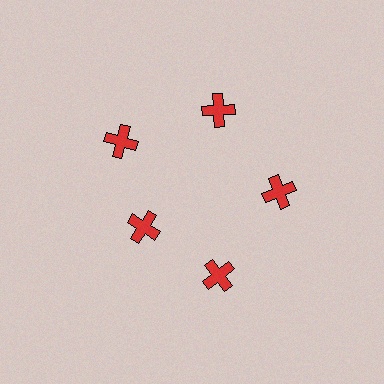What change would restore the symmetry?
The symmetry would be restored by moving it outward, back onto the ring so that all 5 crosses sit at equal angles and equal distance from the center.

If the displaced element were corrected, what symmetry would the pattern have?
It would have 5-fold rotational symmetry — the pattern would map onto itself every 72 degrees.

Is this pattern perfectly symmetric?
No. The 5 red crosses are arranged in a ring, but one element near the 8 o'clock position is pulled inward toward the center, breaking the 5-fold rotational symmetry.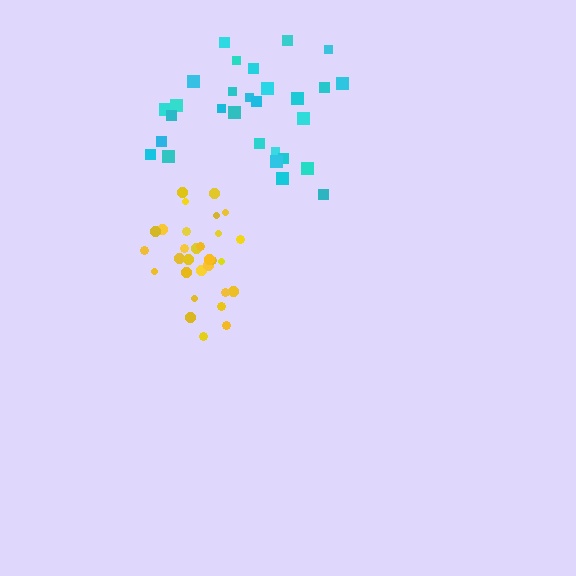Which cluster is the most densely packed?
Yellow.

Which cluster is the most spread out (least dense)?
Cyan.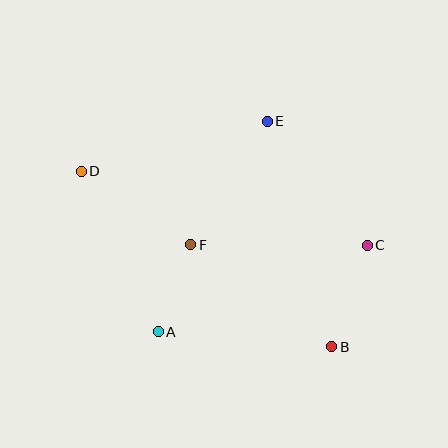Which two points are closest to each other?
Points A and F are closest to each other.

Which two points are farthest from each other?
Points B and D are farthest from each other.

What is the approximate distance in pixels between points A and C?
The distance between A and C is approximately 226 pixels.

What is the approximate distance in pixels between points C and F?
The distance between C and F is approximately 177 pixels.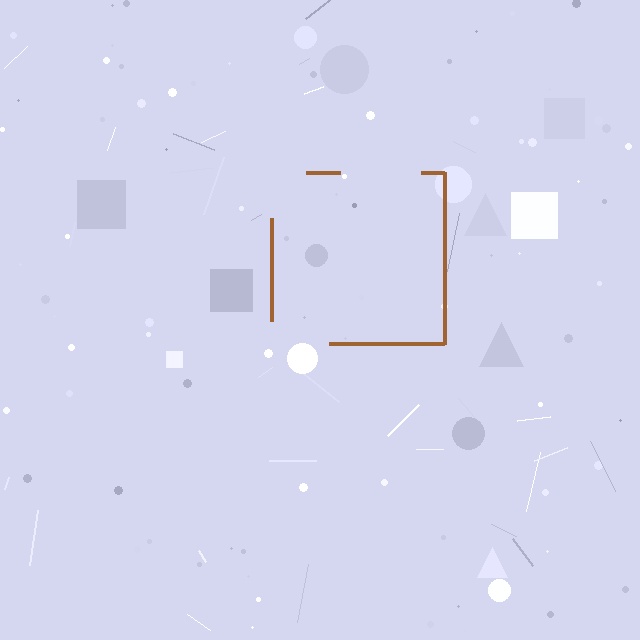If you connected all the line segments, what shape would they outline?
They would outline a square.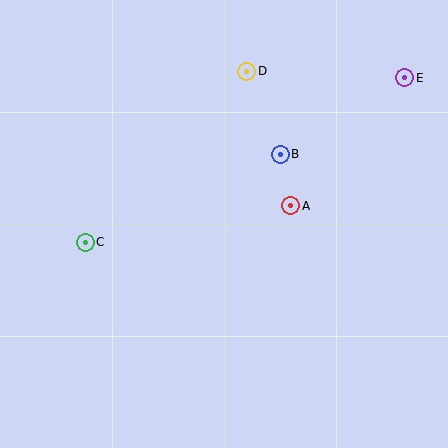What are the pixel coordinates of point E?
Point E is at (405, 78).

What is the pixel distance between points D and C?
The distance between D and C is 235 pixels.